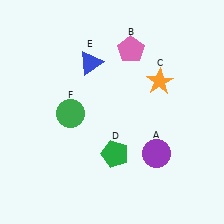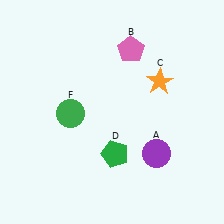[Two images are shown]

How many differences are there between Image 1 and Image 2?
There is 1 difference between the two images.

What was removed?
The blue triangle (E) was removed in Image 2.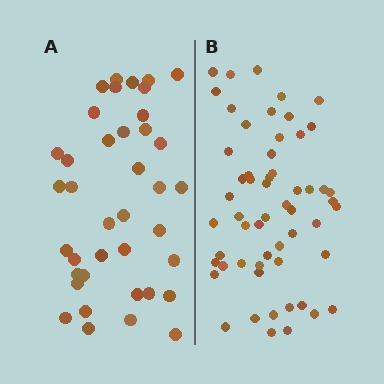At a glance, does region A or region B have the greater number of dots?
Region B (the right region) has more dots.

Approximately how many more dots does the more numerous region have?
Region B has approximately 20 more dots than region A.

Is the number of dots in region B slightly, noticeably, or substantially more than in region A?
Region B has substantially more. The ratio is roughly 1.5 to 1.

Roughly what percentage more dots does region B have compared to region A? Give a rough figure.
About 45% more.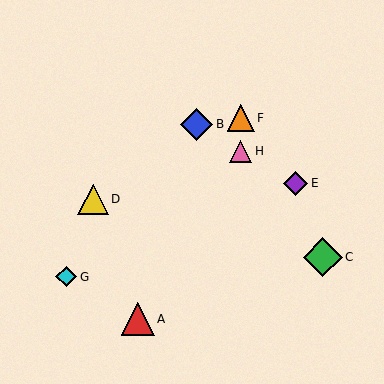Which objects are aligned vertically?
Objects F, H are aligned vertically.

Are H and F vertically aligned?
Yes, both are at x≈241.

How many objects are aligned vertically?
2 objects (F, H) are aligned vertically.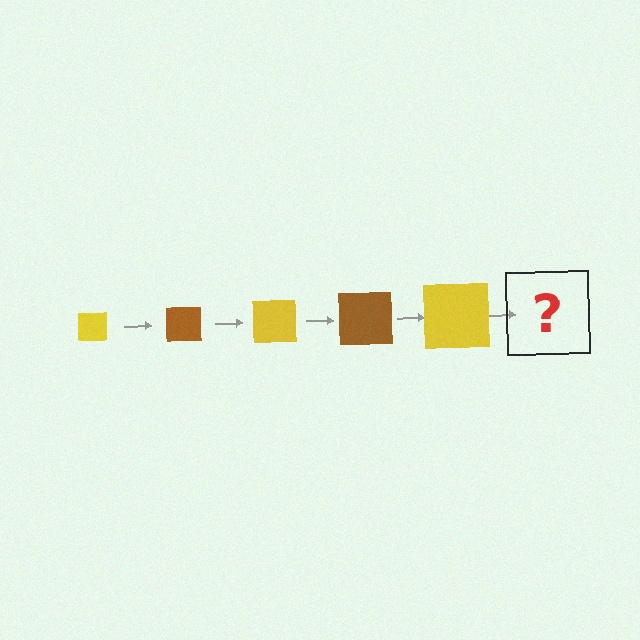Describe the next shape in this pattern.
It should be a brown square, larger than the previous one.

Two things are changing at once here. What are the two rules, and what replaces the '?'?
The two rules are that the square grows larger each step and the color cycles through yellow and brown. The '?' should be a brown square, larger than the previous one.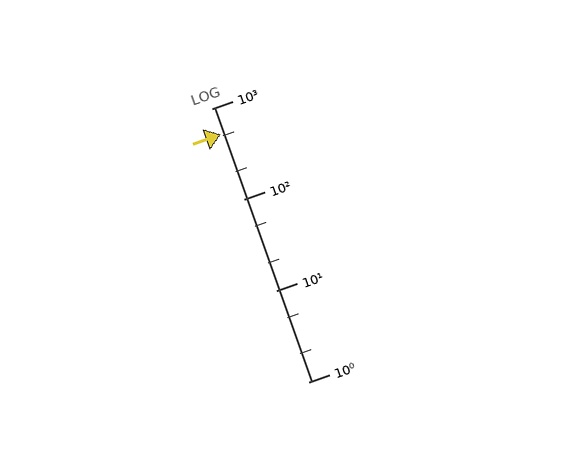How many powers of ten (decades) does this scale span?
The scale spans 3 decades, from 1 to 1000.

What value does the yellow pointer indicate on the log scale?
The pointer indicates approximately 520.